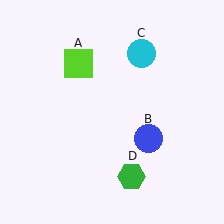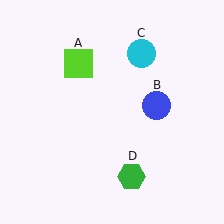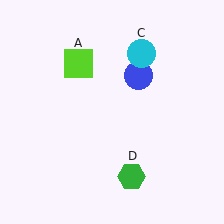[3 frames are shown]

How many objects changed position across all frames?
1 object changed position: blue circle (object B).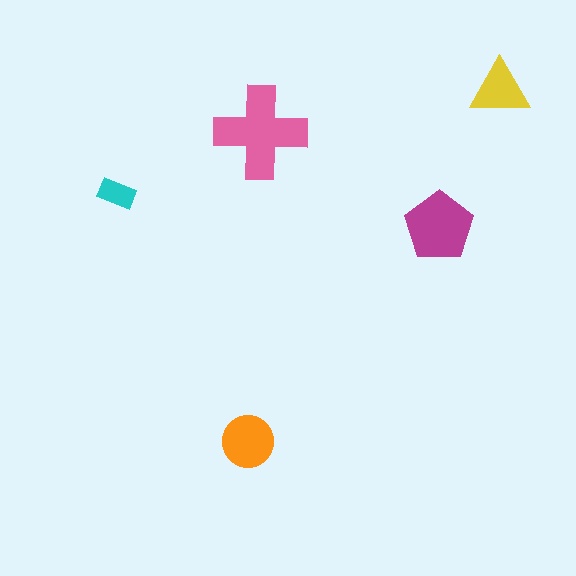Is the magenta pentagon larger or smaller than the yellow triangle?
Larger.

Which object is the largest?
The pink cross.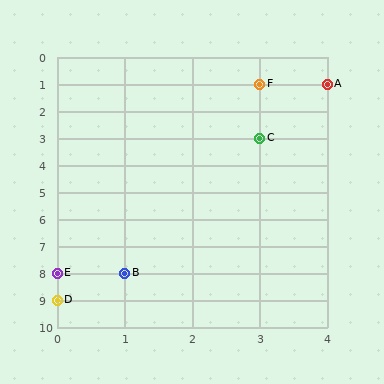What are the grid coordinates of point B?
Point B is at grid coordinates (1, 8).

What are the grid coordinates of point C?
Point C is at grid coordinates (3, 3).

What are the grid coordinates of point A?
Point A is at grid coordinates (4, 1).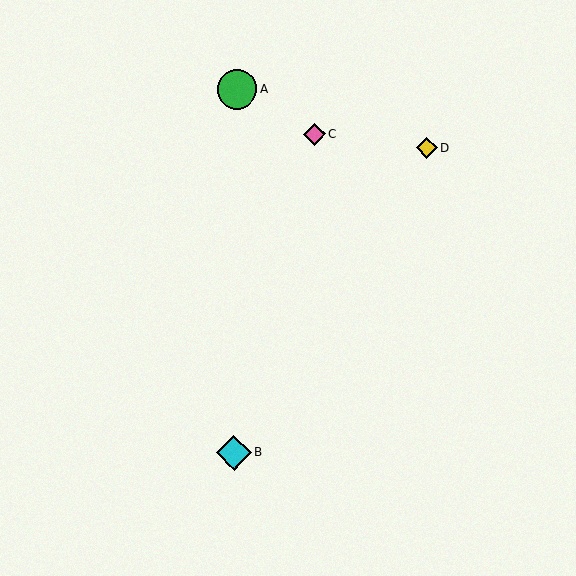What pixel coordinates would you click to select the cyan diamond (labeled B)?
Click at (234, 453) to select the cyan diamond B.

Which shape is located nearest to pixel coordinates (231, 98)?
The green circle (labeled A) at (237, 89) is nearest to that location.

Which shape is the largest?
The green circle (labeled A) is the largest.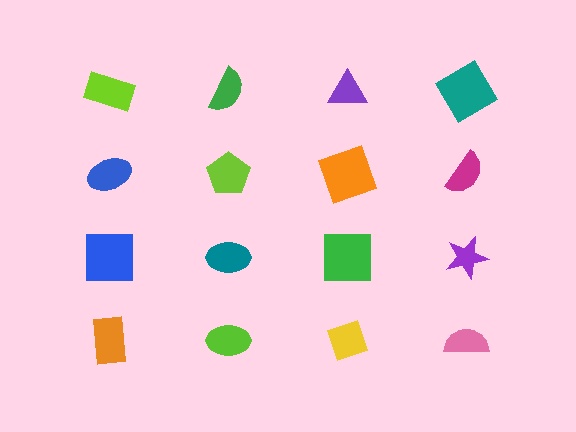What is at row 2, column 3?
An orange square.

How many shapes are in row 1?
4 shapes.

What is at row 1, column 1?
A lime rectangle.